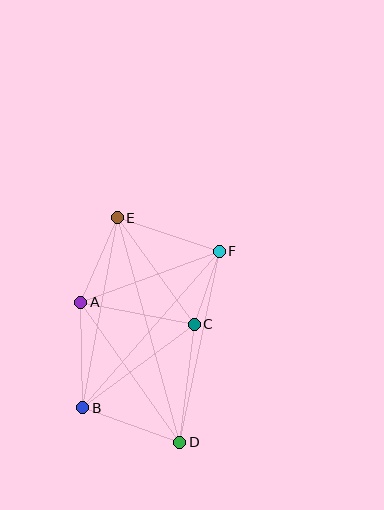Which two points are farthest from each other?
Points D and E are farthest from each other.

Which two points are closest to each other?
Points C and F are closest to each other.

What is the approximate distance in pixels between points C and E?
The distance between C and E is approximately 131 pixels.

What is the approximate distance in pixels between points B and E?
The distance between B and E is approximately 193 pixels.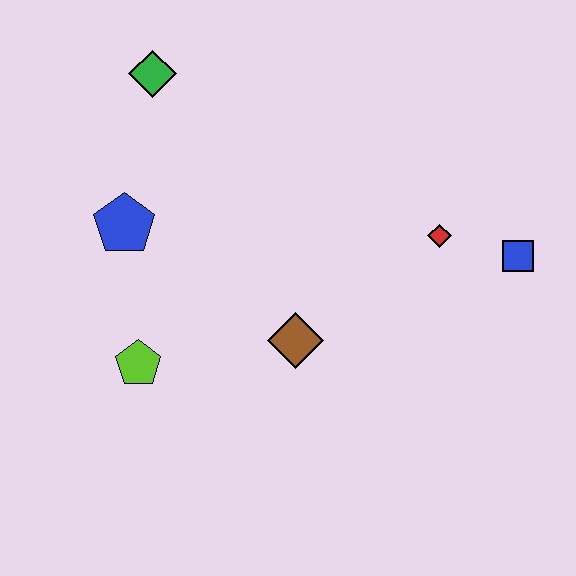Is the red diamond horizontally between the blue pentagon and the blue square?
Yes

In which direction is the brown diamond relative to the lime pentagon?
The brown diamond is to the right of the lime pentagon.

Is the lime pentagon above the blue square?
No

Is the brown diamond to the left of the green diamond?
No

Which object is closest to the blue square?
The red diamond is closest to the blue square.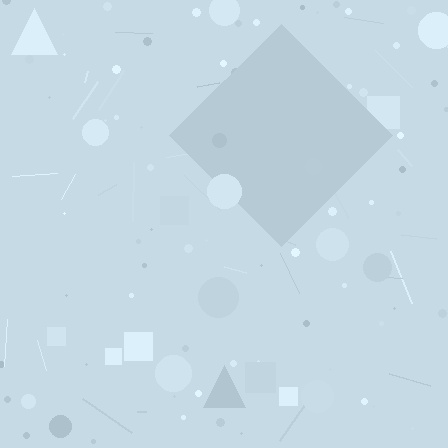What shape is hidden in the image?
A diamond is hidden in the image.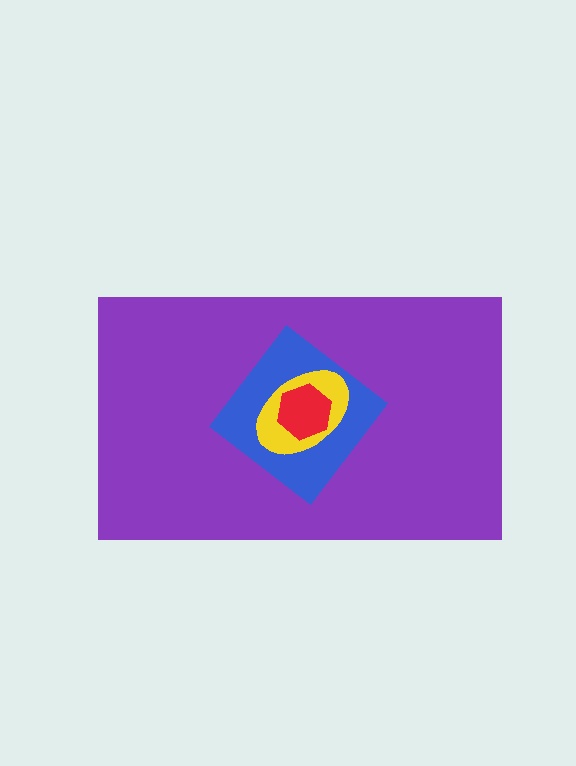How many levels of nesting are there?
4.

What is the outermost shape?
The purple rectangle.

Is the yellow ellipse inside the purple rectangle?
Yes.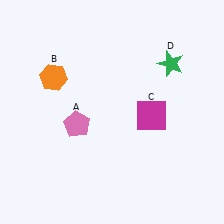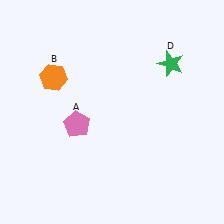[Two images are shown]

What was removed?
The magenta square (C) was removed in Image 2.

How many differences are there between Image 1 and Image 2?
There is 1 difference between the two images.